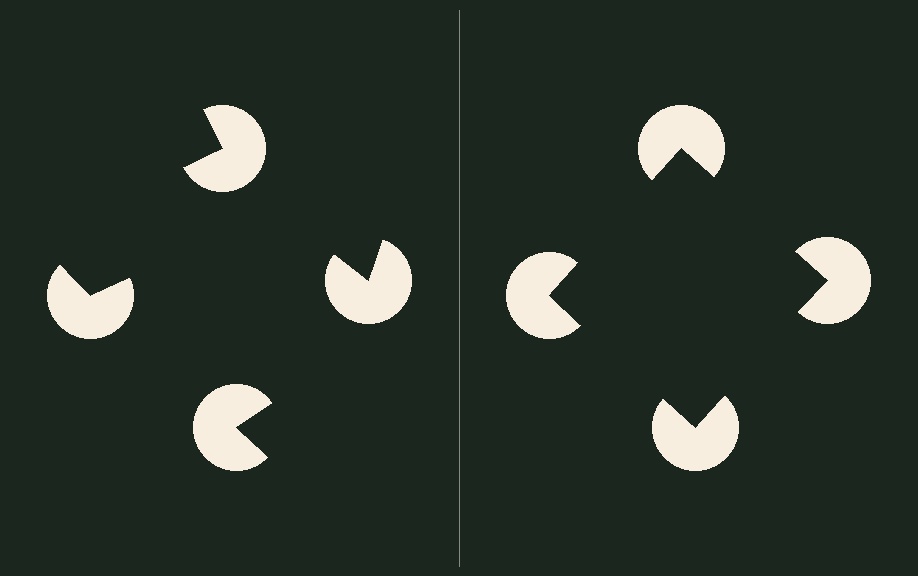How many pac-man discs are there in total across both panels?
8 — 4 on each side.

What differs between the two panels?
The pac-man discs are positioned identically on both sides; only the wedge orientations differ. On the right they align to a square; on the left they are misaligned.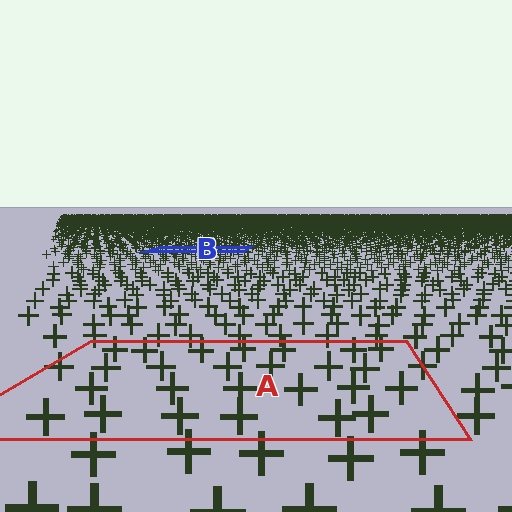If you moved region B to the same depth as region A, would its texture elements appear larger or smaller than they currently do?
They would appear larger. At a closer depth, the same texture elements are projected at a bigger on-screen size.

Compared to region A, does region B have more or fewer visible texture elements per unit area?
Region B has more texture elements per unit area — they are packed more densely because it is farther away.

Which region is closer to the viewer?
Region A is closer. The texture elements there are larger and more spread out.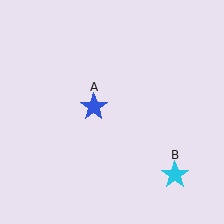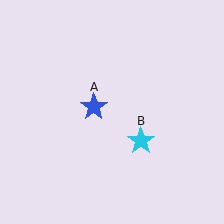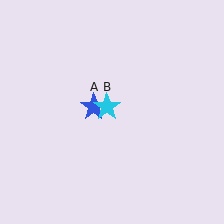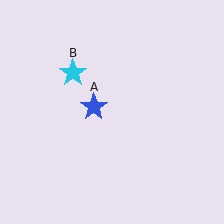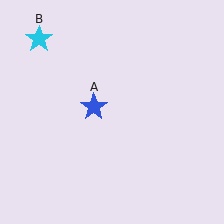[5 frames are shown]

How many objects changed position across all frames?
1 object changed position: cyan star (object B).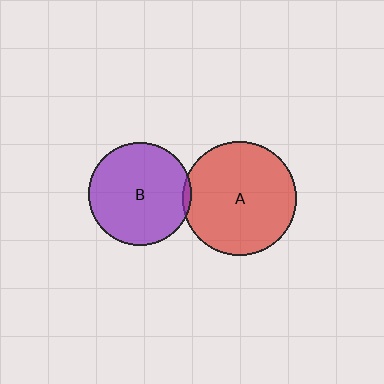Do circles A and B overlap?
Yes.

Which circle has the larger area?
Circle A (red).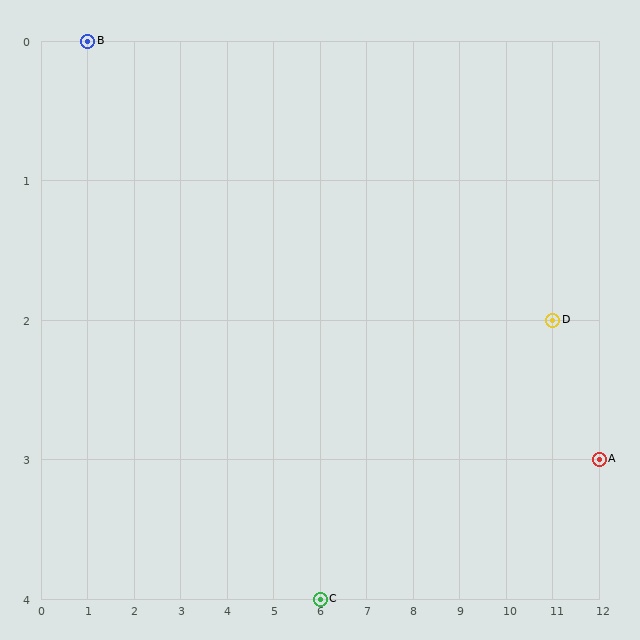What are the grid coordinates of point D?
Point D is at grid coordinates (11, 2).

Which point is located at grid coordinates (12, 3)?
Point A is at (12, 3).